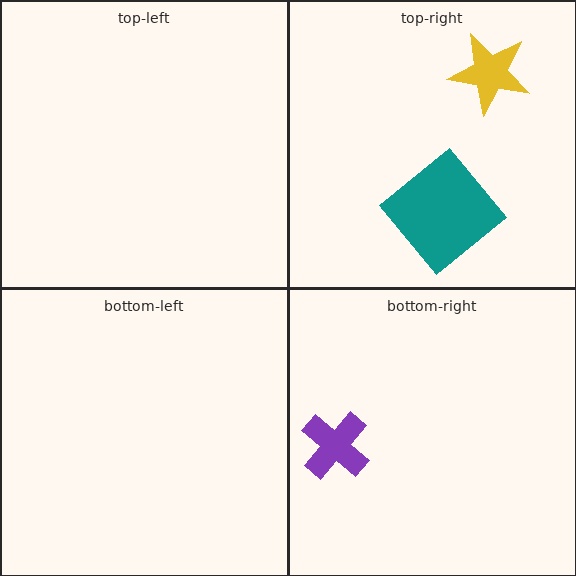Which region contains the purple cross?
The bottom-right region.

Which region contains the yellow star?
The top-right region.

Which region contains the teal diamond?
The top-right region.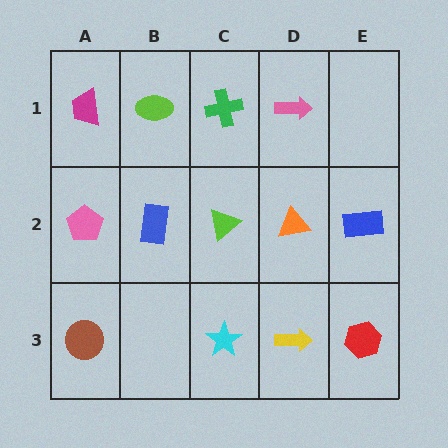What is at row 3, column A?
A brown circle.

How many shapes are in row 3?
4 shapes.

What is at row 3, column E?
A red hexagon.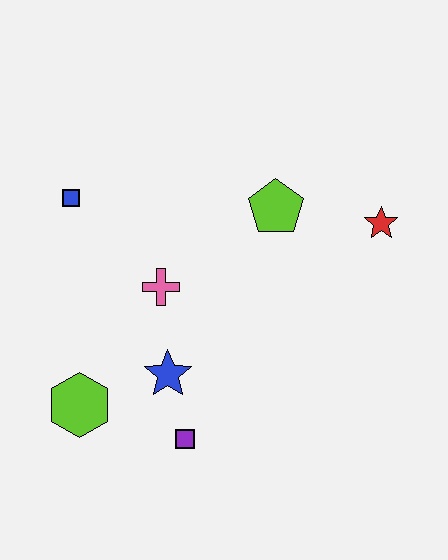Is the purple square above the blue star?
No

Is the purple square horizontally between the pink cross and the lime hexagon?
No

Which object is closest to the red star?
The lime pentagon is closest to the red star.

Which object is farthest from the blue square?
The red star is farthest from the blue square.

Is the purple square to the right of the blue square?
Yes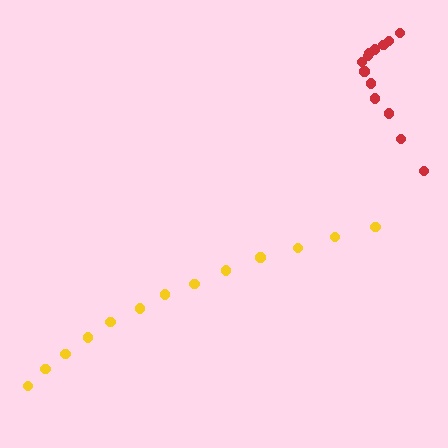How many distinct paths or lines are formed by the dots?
There are 2 distinct paths.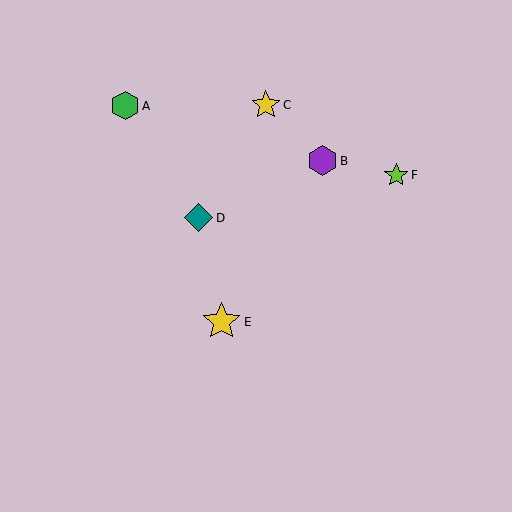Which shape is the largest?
The yellow star (labeled E) is the largest.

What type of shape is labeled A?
Shape A is a green hexagon.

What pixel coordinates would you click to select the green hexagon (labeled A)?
Click at (125, 106) to select the green hexagon A.